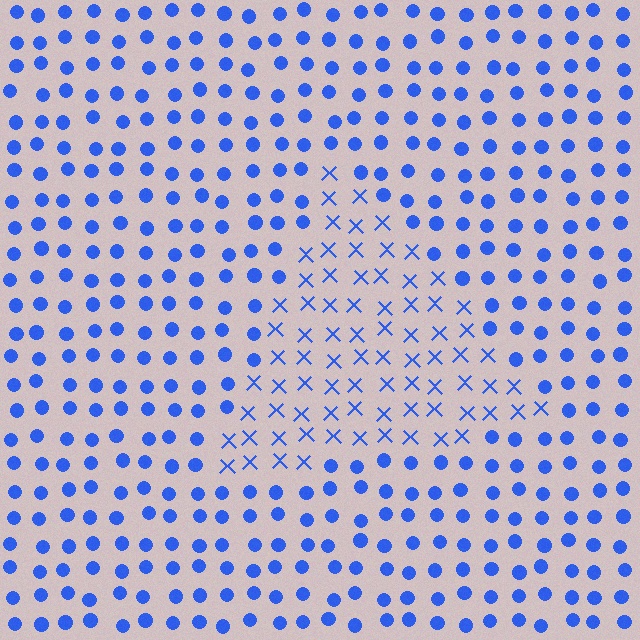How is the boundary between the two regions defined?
The boundary is defined by a change in element shape: X marks inside vs. circles outside. All elements share the same color and spacing.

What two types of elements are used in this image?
The image uses X marks inside the triangle region and circles outside it.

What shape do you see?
I see a triangle.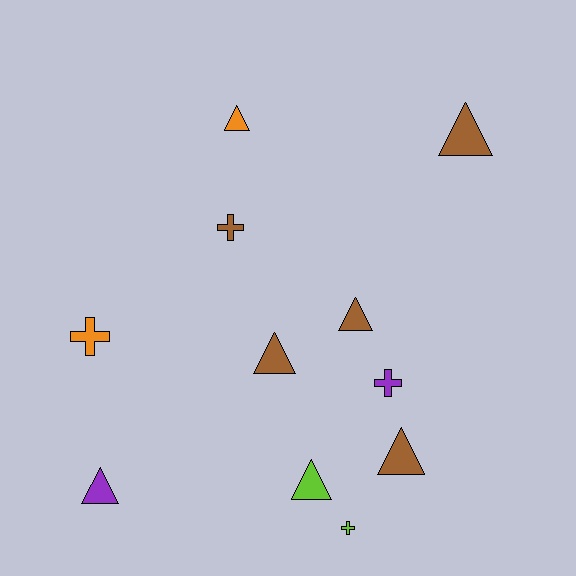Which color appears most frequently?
Brown, with 5 objects.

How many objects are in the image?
There are 11 objects.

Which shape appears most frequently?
Triangle, with 7 objects.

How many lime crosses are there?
There is 1 lime cross.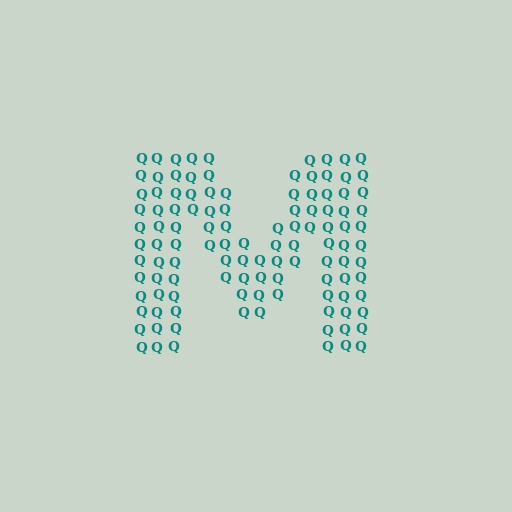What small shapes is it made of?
It is made of small letter Q's.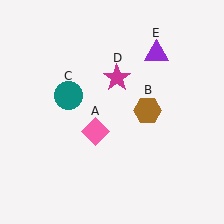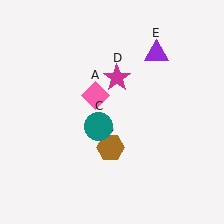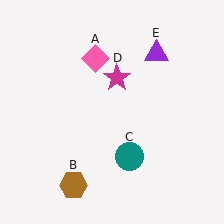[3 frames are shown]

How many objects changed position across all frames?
3 objects changed position: pink diamond (object A), brown hexagon (object B), teal circle (object C).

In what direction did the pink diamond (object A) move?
The pink diamond (object A) moved up.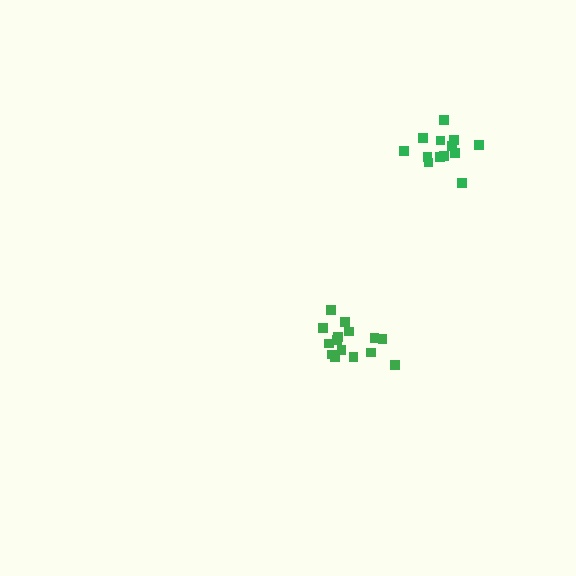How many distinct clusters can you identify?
There are 2 distinct clusters.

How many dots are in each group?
Group 1: 15 dots, Group 2: 13 dots (28 total).